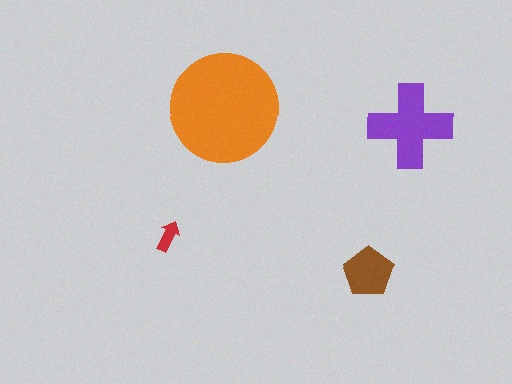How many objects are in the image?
There are 4 objects in the image.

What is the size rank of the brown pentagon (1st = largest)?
3rd.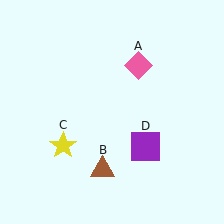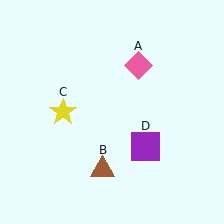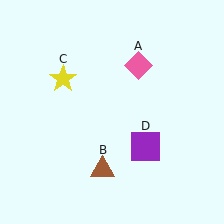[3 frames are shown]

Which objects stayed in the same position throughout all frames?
Pink diamond (object A) and brown triangle (object B) and purple square (object D) remained stationary.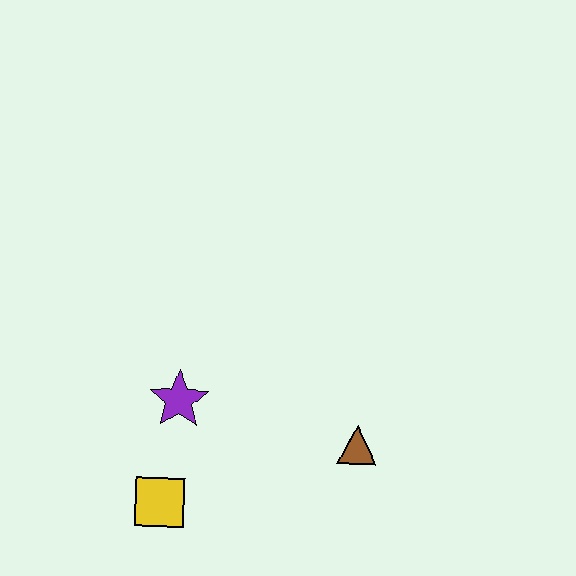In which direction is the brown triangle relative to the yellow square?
The brown triangle is to the right of the yellow square.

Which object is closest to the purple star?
The yellow square is closest to the purple star.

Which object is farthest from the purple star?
The brown triangle is farthest from the purple star.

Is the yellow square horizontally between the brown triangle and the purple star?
No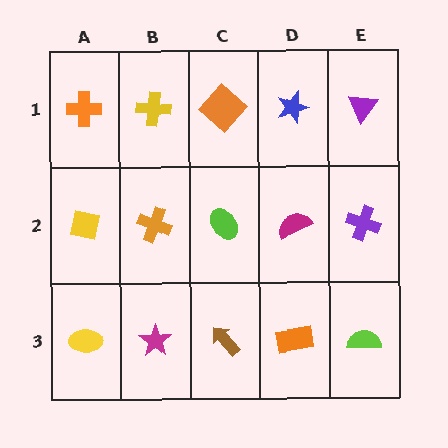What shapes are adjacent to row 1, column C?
A lime ellipse (row 2, column C), a yellow cross (row 1, column B), a blue star (row 1, column D).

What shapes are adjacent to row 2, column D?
A blue star (row 1, column D), an orange rectangle (row 3, column D), a lime ellipse (row 2, column C), a purple cross (row 2, column E).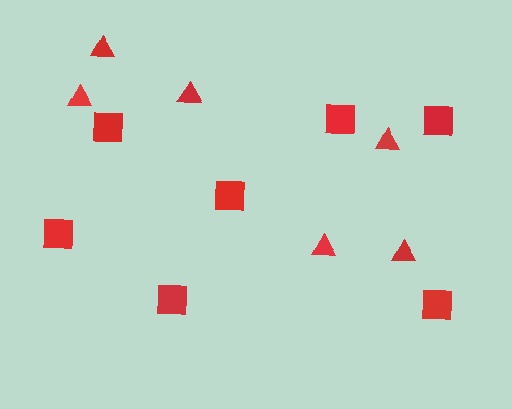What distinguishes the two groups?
There are 2 groups: one group of squares (7) and one group of triangles (6).